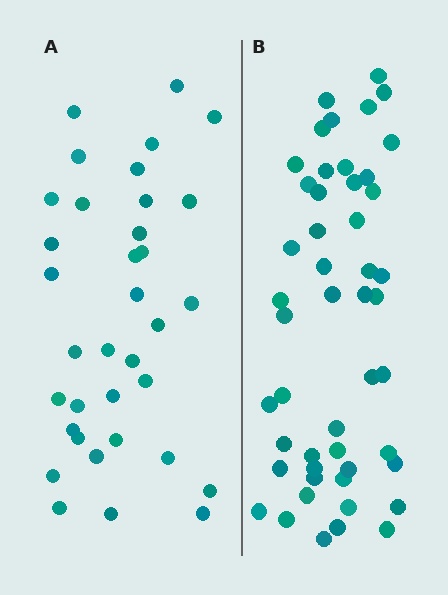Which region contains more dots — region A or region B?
Region B (the right region) has more dots.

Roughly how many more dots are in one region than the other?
Region B has approximately 15 more dots than region A.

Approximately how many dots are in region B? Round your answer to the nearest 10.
About 50 dots. (The exact count is 49, which rounds to 50.)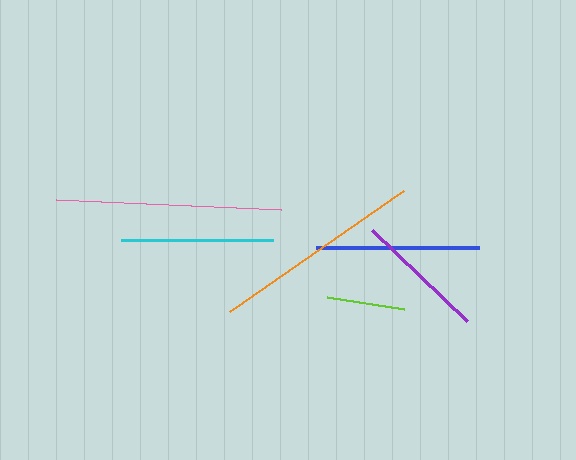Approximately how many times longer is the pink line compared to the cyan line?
The pink line is approximately 1.5 times the length of the cyan line.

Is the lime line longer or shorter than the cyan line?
The cyan line is longer than the lime line.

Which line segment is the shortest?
The lime line is the shortest at approximately 77 pixels.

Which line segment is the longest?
The pink line is the longest at approximately 225 pixels.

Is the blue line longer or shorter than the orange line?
The orange line is longer than the blue line.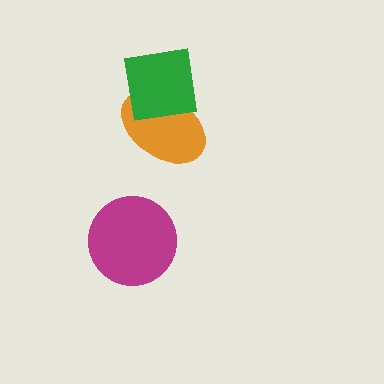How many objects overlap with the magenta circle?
0 objects overlap with the magenta circle.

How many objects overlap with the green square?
1 object overlaps with the green square.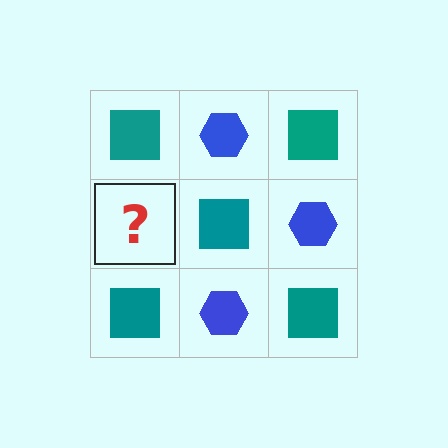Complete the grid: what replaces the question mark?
The question mark should be replaced with a blue hexagon.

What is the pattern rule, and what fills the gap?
The rule is that it alternates teal square and blue hexagon in a checkerboard pattern. The gap should be filled with a blue hexagon.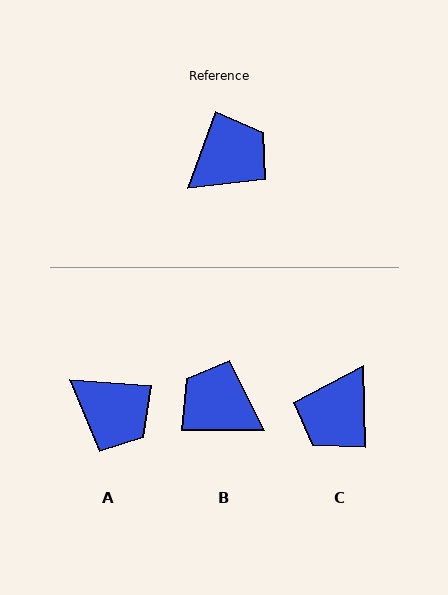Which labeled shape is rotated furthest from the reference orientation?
C, about 159 degrees away.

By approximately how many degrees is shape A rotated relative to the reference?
Approximately 75 degrees clockwise.